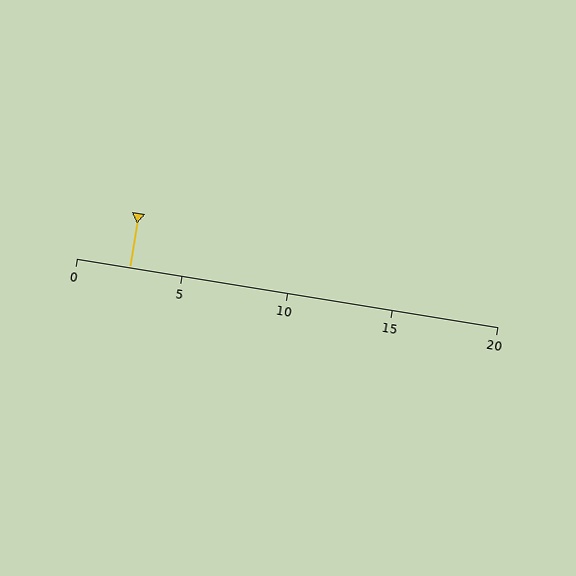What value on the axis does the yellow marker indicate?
The marker indicates approximately 2.5.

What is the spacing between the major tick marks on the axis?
The major ticks are spaced 5 apart.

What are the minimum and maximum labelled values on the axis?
The axis runs from 0 to 20.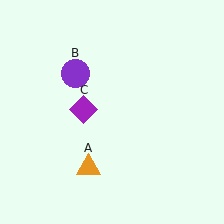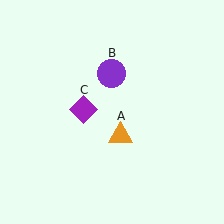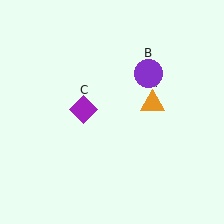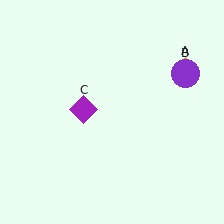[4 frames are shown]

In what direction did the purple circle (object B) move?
The purple circle (object B) moved right.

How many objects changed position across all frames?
2 objects changed position: orange triangle (object A), purple circle (object B).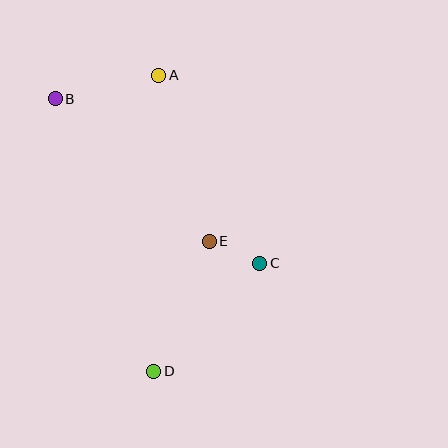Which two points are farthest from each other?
Points A and D are farthest from each other.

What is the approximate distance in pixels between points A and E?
The distance between A and E is approximately 174 pixels.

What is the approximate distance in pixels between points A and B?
The distance between A and B is approximately 106 pixels.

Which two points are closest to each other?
Points C and E are closest to each other.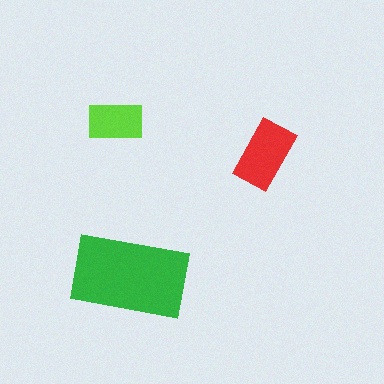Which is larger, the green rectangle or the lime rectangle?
The green one.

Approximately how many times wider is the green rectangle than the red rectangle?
About 1.5 times wider.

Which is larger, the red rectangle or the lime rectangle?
The red one.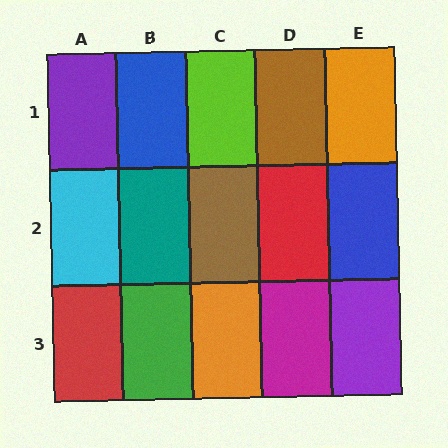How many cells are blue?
2 cells are blue.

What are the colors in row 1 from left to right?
Purple, blue, lime, brown, orange.